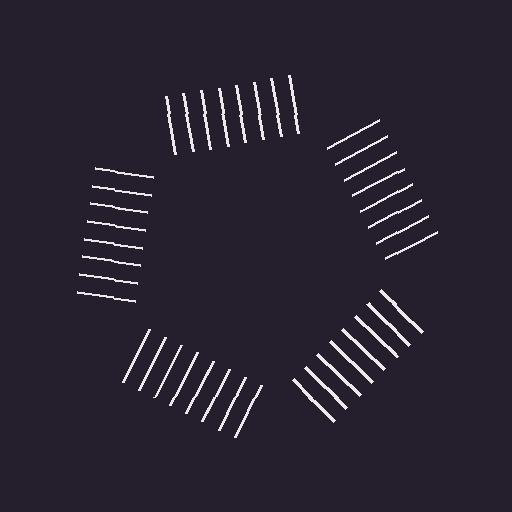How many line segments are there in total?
40 — 8 along each of the 5 edges.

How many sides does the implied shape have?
5 sides — the line-ends trace a pentagon.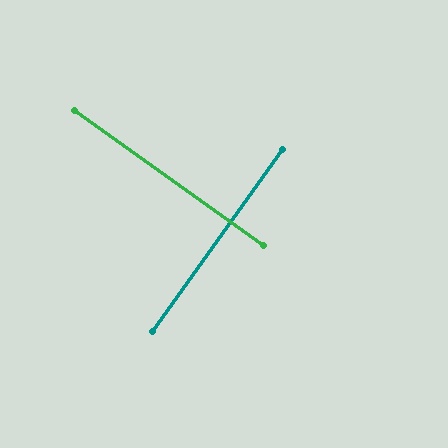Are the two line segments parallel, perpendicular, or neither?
Perpendicular — they meet at approximately 90°.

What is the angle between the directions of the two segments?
Approximately 90 degrees.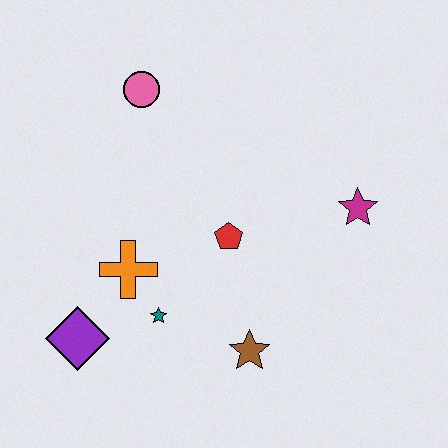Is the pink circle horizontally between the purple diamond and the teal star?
Yes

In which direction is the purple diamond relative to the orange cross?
The purple diamond is below the orange cross.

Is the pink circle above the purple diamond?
Yes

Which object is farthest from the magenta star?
The purple diamond is farthest from the magenta star.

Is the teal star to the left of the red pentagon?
Yes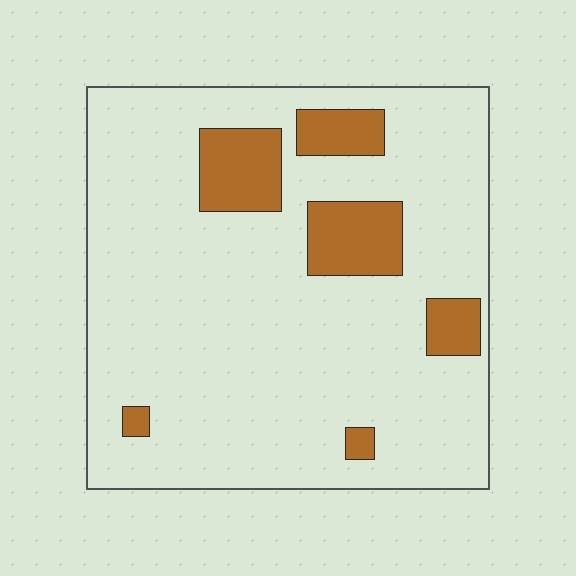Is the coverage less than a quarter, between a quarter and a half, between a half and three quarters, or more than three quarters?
Less than a quarter.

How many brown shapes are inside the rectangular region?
6.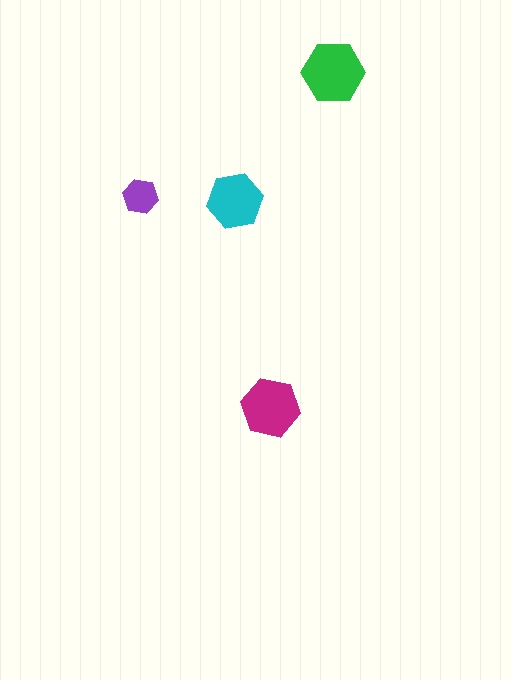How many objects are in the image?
There are 4 objects in the image.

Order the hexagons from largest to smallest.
the green one, the magenta one, the cyan one, the purple one.